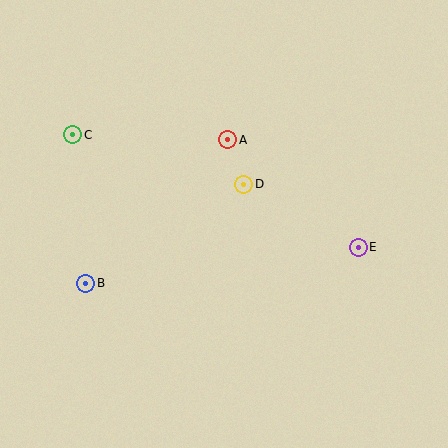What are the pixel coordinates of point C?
Point C is at (73, 135).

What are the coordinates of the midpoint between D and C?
The midpoint between D and C is at (158, 159).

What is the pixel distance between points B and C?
The distance between B and C is 149 pixels.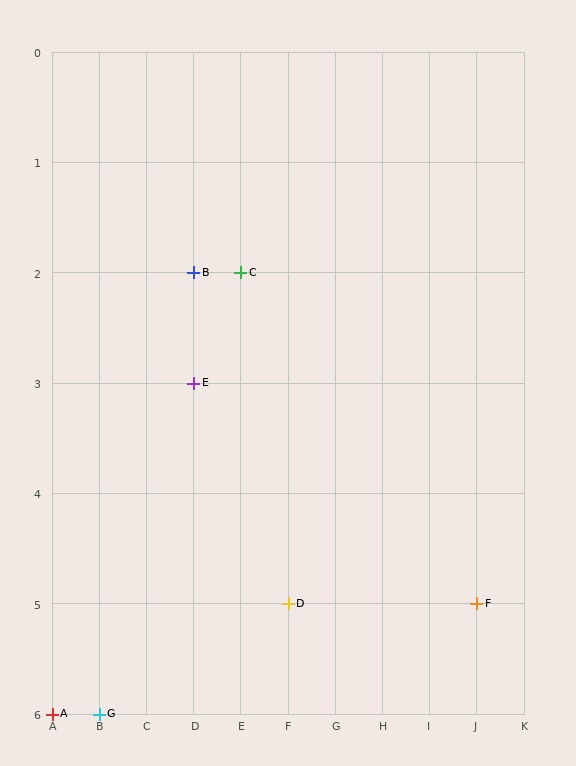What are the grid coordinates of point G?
Point G is at grid coordinates (B, 6).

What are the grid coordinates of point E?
Point E is at grid coordinates (D, 3).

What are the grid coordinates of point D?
Point D is at grid coordinates (F, 5).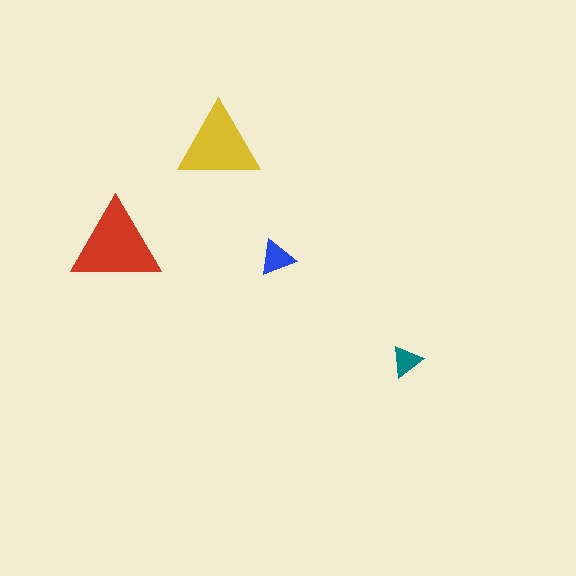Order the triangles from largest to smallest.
the red one, the yellow one, the blue one, the teal one.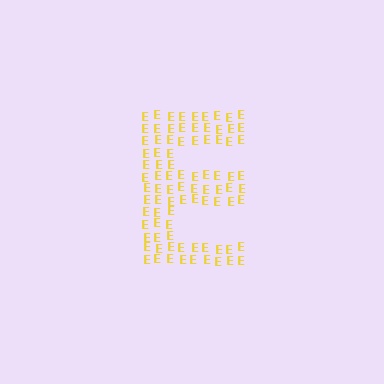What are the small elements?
The small elements are letter E's.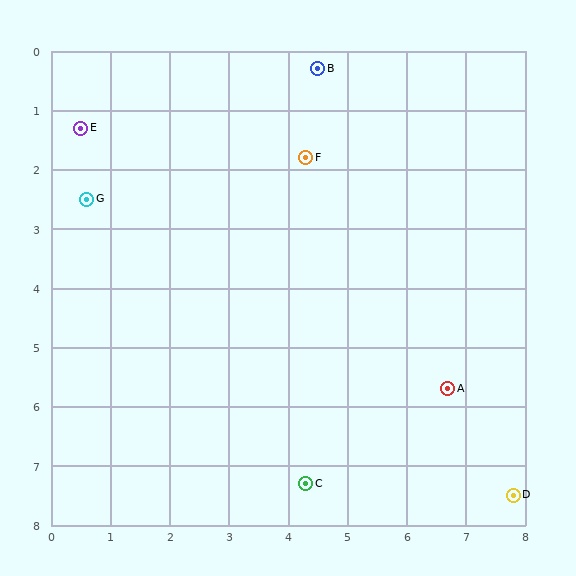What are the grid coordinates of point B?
Point B is at approximately (4.5, 0.3).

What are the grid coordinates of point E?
Point E is at approximately (0.5, 1.3).